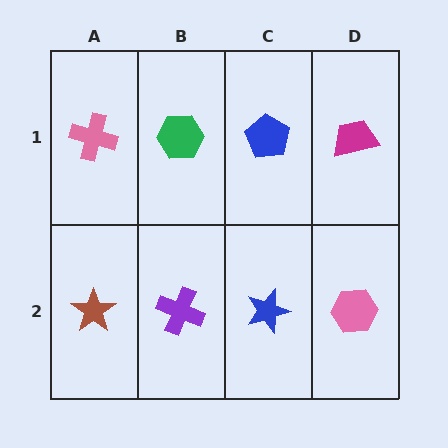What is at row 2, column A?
A brown star.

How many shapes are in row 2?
4 shapes.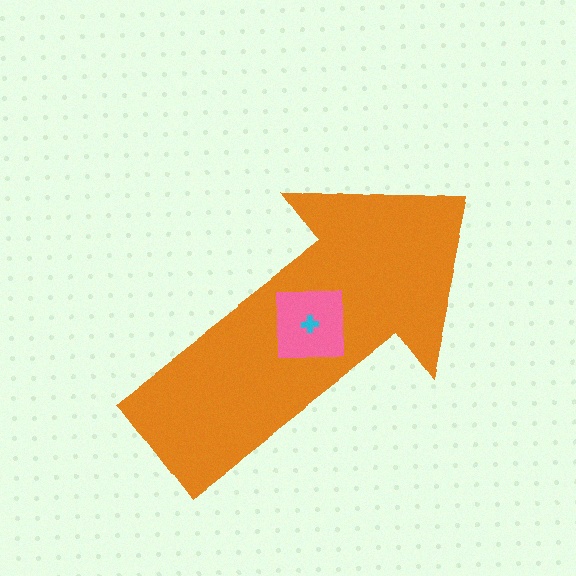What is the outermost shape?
The orange arrow.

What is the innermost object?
The cyan cross.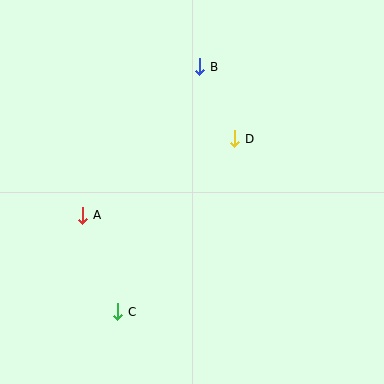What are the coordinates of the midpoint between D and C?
The midpoint between D and C is at (176, 225).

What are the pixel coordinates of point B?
Point B is at (200, 67).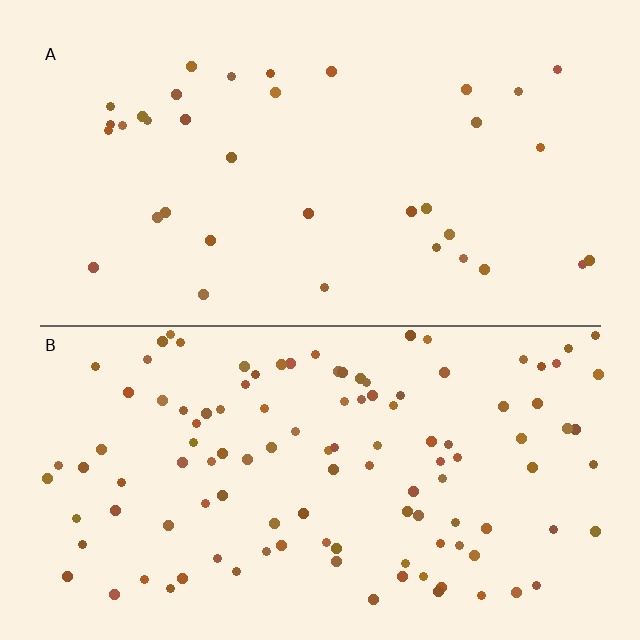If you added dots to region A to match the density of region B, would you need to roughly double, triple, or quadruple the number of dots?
Approximately triple.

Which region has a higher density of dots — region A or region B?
B (the bottom).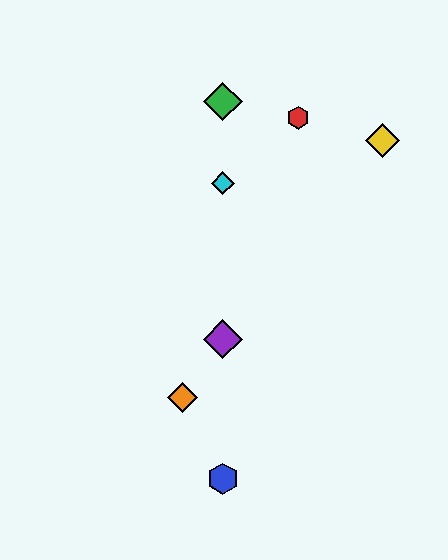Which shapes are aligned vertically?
The blue hexagon, the green diamond, the purple diamond, the cyan diamond are aligned vertically.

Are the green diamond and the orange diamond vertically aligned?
No, the green diamond is at x≈223 and the orange diamond is at x≈182.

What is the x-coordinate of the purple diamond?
The purple diamond is at x≈223.